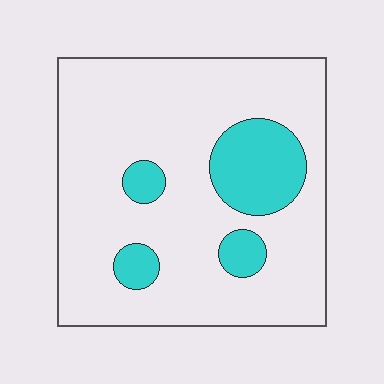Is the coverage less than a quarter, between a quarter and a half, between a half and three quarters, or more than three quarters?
Less than a quarter.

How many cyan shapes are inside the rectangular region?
4.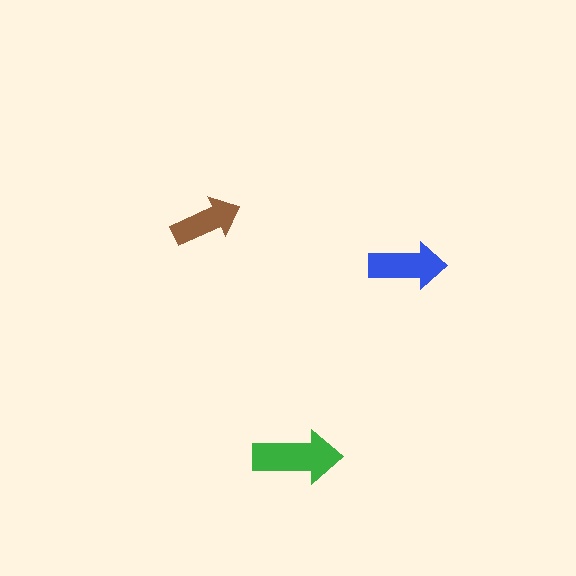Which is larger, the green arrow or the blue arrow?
The green one.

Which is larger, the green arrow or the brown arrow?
The green one.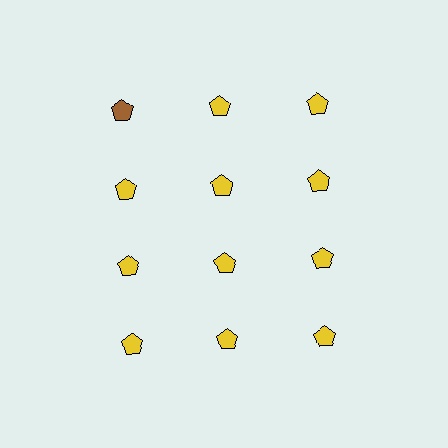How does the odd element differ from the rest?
It has a different color: brown instead of yellow.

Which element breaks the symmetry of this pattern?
The brown pentagon in the top row, leftmost column breaks the symmetry. All other shapes are yellow pentagons.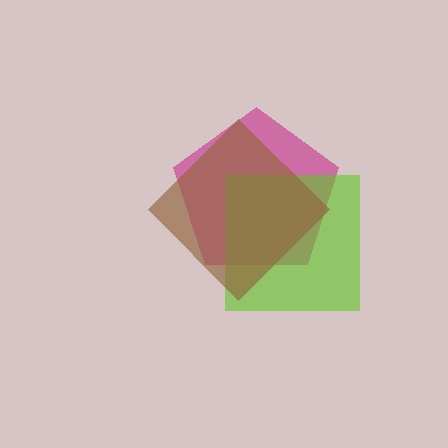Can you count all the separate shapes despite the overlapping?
Yes, there are 3 separate shapes.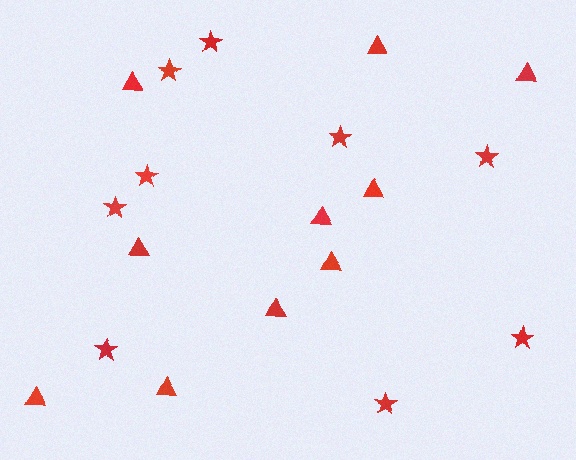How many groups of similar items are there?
There are 2 groups: one group of triangles (10) and one group of stars (9).